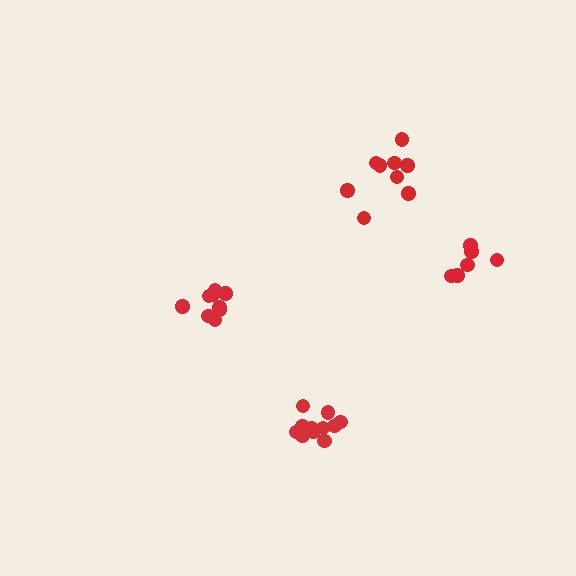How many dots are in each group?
Group 1: 9 dots, Group 2: 11 dots, Group 3: 9 dots, Group 4: 6 dots (35 total).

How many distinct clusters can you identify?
There are 4 distinct clusters.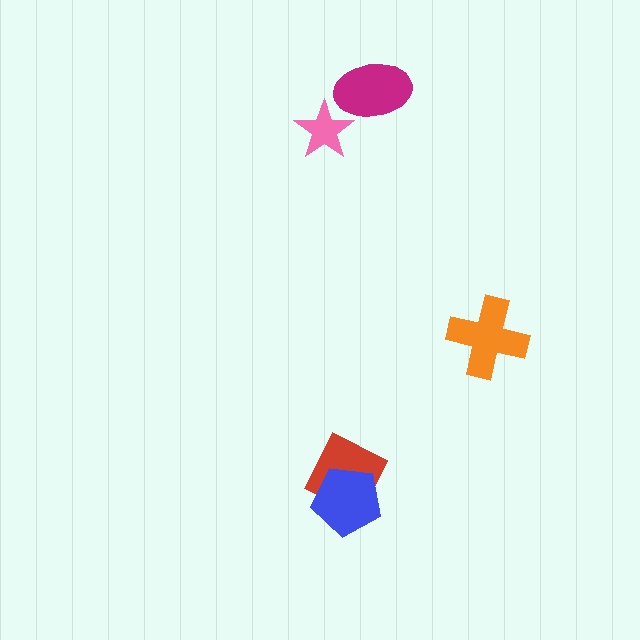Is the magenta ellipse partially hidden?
Yes, it is partially covered by another shape.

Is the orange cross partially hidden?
No, no other shape covers it.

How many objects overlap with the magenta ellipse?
1 object overlaps with the magenta ellipse.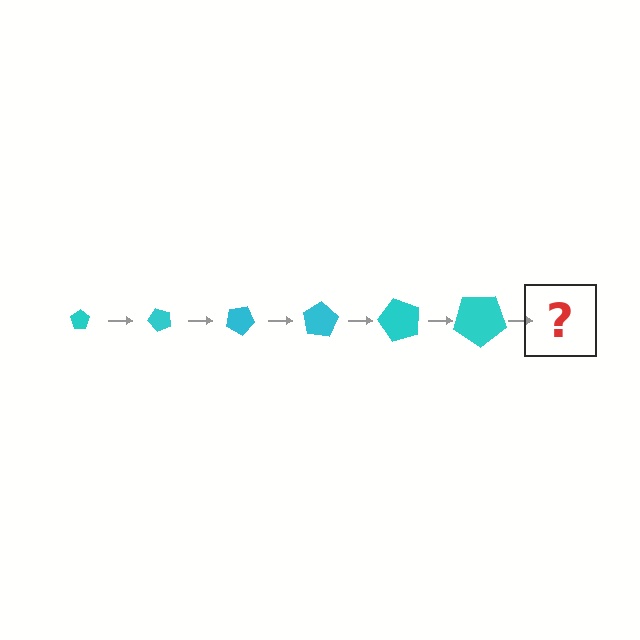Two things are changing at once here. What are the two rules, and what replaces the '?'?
The two rules are that the pentagon grows larger each step and it rotates 50 degrees each step. The '?' should be a pentagon, larger than the previous one and rotated 300 degrees from the start.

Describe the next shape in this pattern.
It should be a pentagon, larger than the previous one and rotated 300 degrees from the start.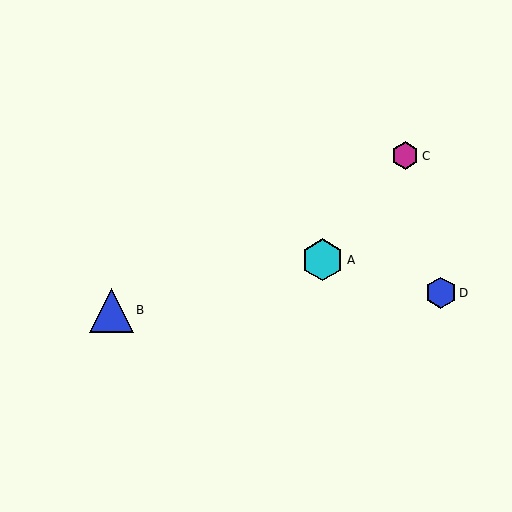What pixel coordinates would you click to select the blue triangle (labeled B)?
Click at (111, 310) to select the blue triangle B.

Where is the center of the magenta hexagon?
The center of the magenta hexagon is at (405, 156).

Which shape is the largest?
The blue triangle (labeled B) is the largest.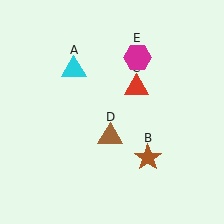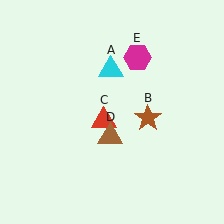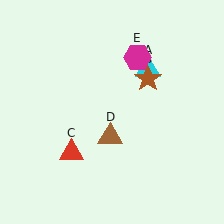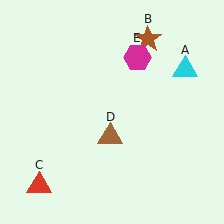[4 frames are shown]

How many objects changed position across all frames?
3 objects changed position: cyan triangle (object A), brown star (object B), red triangle (object C).